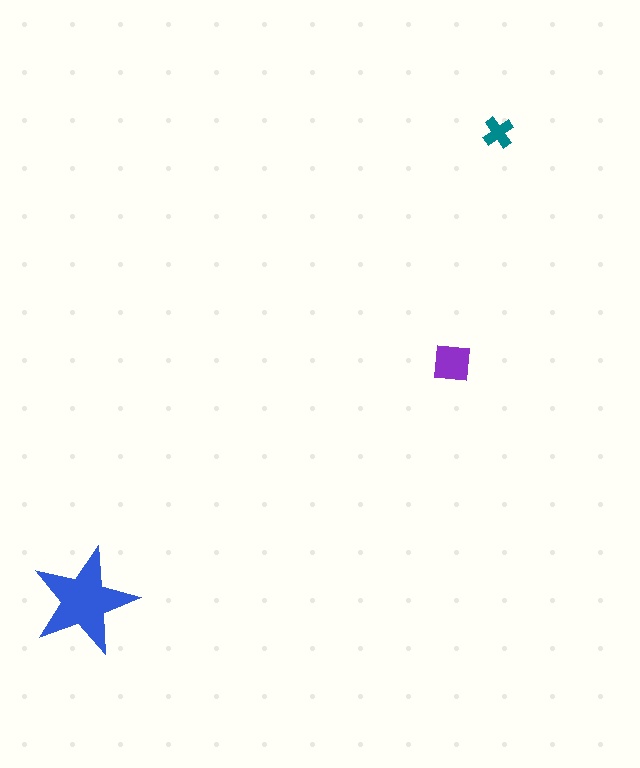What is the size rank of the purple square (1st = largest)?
2nd.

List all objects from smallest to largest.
The teal cross, the purple square, the blue star.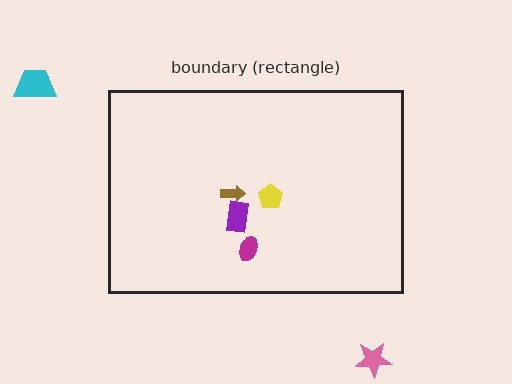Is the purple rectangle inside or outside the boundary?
Inside.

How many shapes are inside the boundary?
4 inside, 2 outside.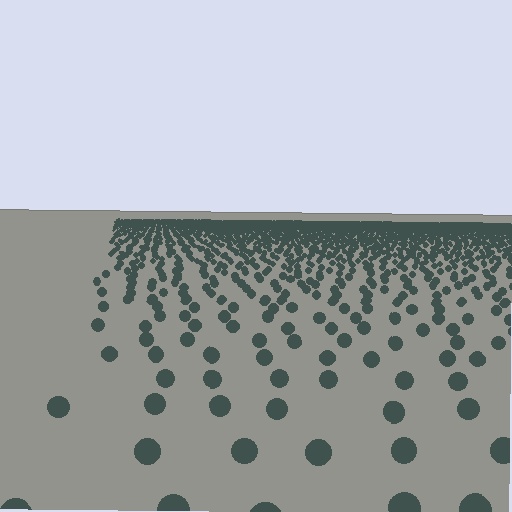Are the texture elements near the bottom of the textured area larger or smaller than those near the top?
Larger. Near the bottom, elements are closer to the viewer and appear at a bigger on-screen size.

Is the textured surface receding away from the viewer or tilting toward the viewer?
The surface is receding away from the viewer. Texture elements get smaller and denser toward the top.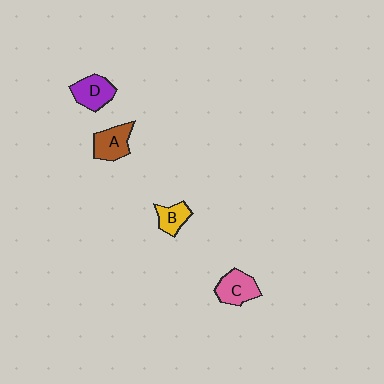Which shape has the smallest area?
Shape B (yellow).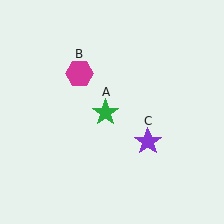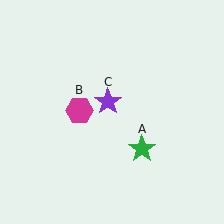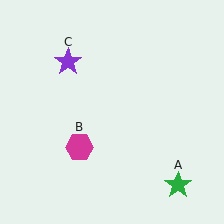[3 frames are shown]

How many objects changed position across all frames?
3 objects changed position: green star (object A), magenta hexagon (object B), purple star (object C).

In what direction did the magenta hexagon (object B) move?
The magenta hexagon (object B) moved down.